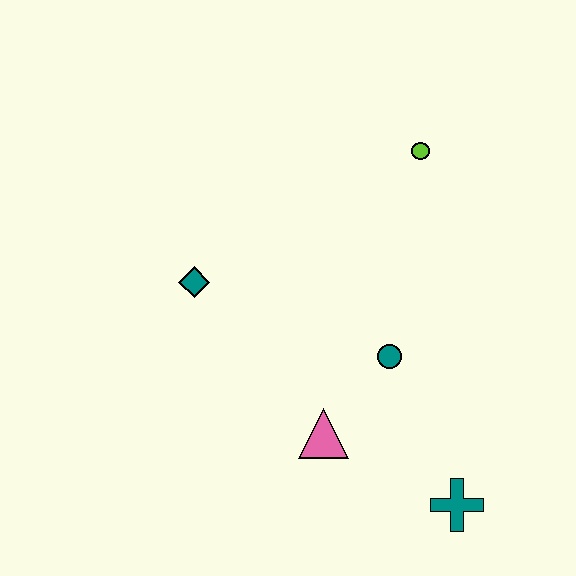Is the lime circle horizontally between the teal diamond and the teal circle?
No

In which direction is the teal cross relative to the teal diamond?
The teal cross is to the right of the teal diamond.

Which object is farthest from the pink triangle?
The lime circle is farthest from the pink triangle.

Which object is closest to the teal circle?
The pink triangle is closest to the teal circle.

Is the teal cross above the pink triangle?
No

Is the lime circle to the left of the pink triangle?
No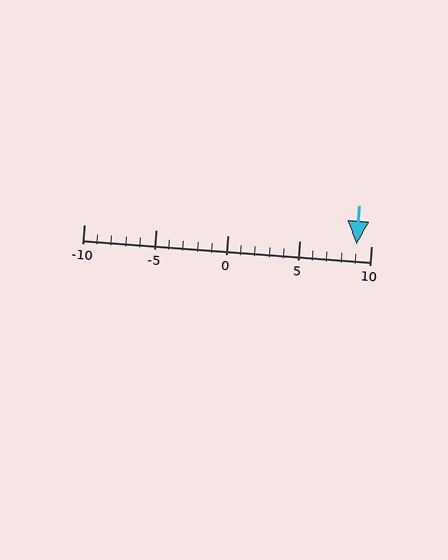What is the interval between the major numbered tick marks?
The major tick marks are spaced 5 units apart.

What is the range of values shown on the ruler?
The ruler shows values from -10 to 10.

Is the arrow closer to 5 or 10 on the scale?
The arrow is closer to 10.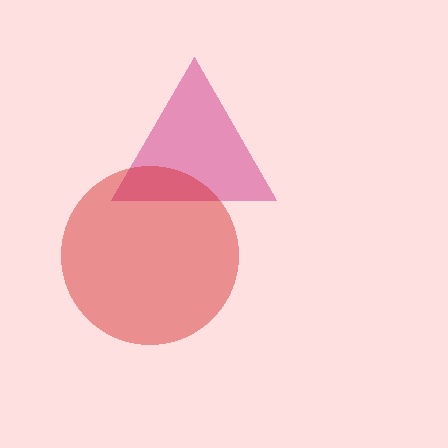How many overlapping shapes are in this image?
There are 2 overlapping shapes in the image.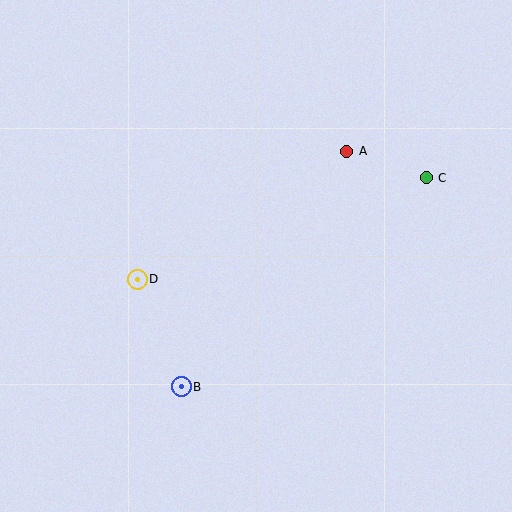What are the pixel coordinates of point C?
Point C is at (426, 178).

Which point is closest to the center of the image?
Point D at (137, 279) is closest to the center.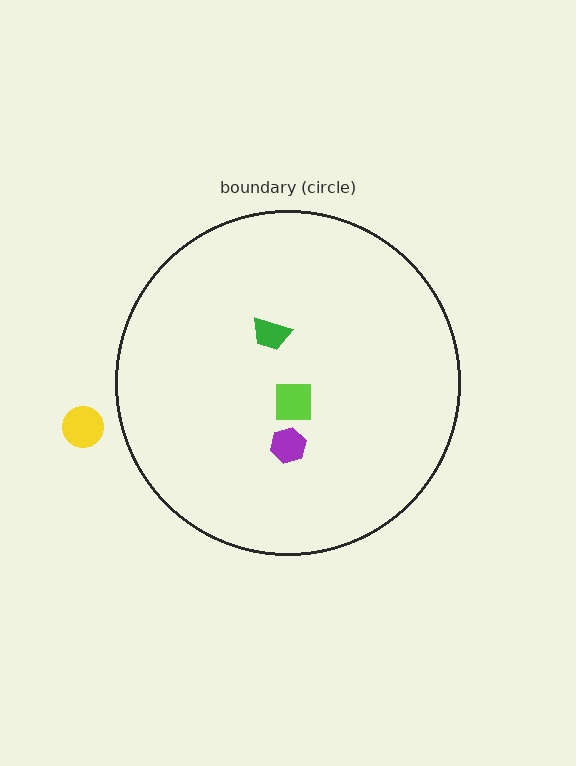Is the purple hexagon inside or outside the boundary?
Inside.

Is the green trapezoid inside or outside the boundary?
Inside.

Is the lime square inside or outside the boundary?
Inside.